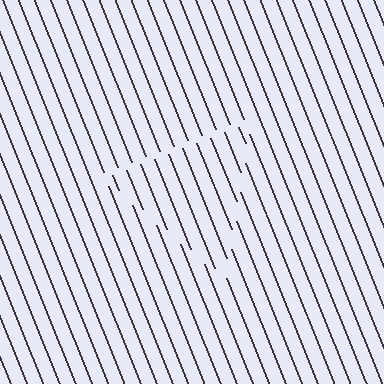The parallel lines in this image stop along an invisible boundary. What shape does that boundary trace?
An illusory triangle. The interior of the shape contains the same grating, shifted by half a period — the contour is defined by the phase discontinuity where line-ends from the inner and outer gratings abut.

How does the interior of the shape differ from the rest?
The interior of the shape contains the same grating, shifted by half a period — the contour is defined by the phase discontinuity where line-ends from the inner and outer gratings abut.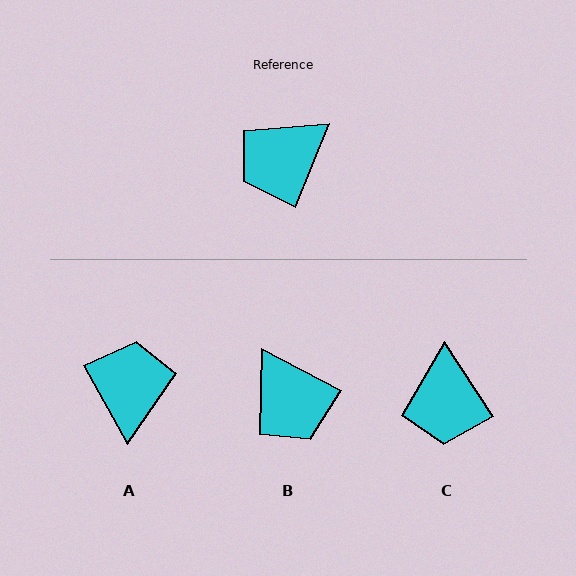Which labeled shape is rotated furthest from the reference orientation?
A, about 129 degrees away.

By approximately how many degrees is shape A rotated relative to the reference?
Approximately 129 degrees clockwise.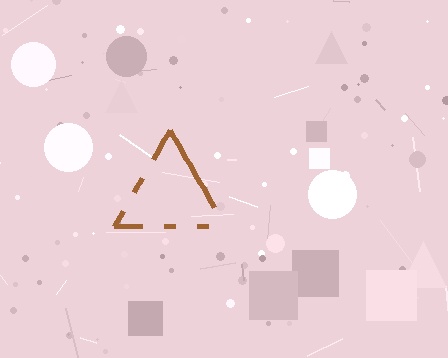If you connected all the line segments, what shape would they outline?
They would outline a triangle.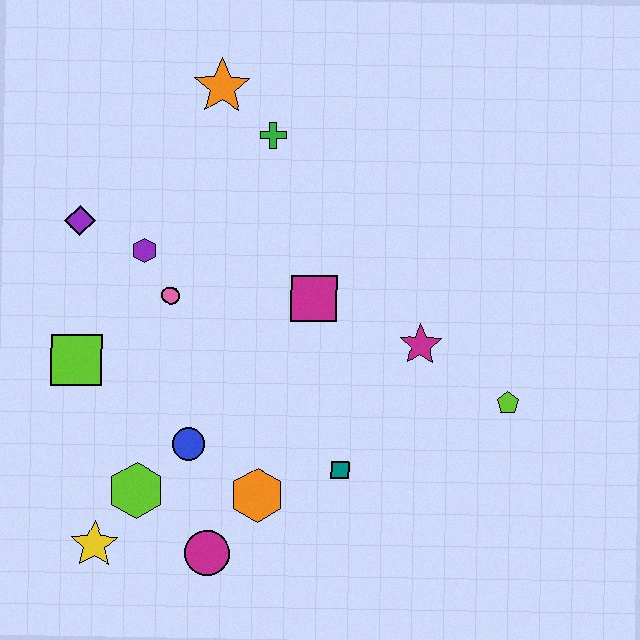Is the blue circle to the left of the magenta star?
Yes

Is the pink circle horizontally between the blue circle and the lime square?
Yes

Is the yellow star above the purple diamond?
No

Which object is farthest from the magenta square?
The yellow star is farthest from the magenta square.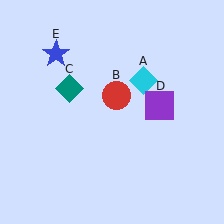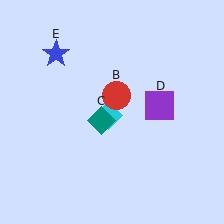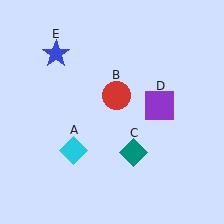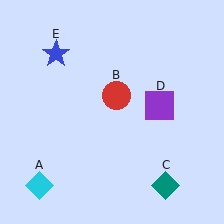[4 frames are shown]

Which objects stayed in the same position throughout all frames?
Red circle (object B) and purple square (object D) and blue star (object E) remained stationary.